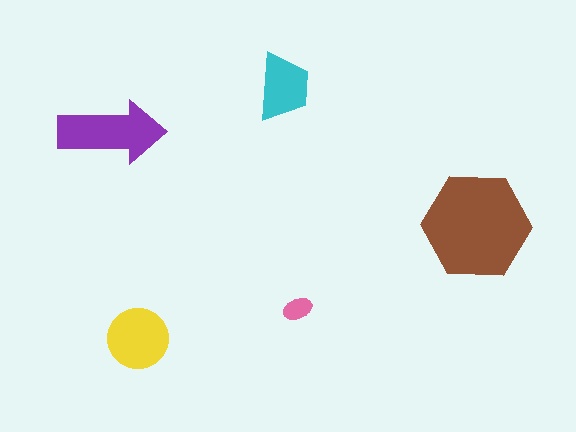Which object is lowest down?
The yellow circle is bottommost.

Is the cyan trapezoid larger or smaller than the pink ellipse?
Larger.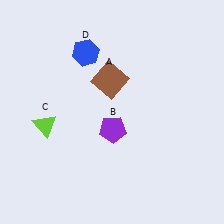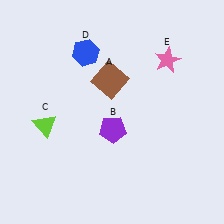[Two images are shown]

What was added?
A pink star (E) was added in Image 2.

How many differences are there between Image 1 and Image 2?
There is 1 difference between the two images.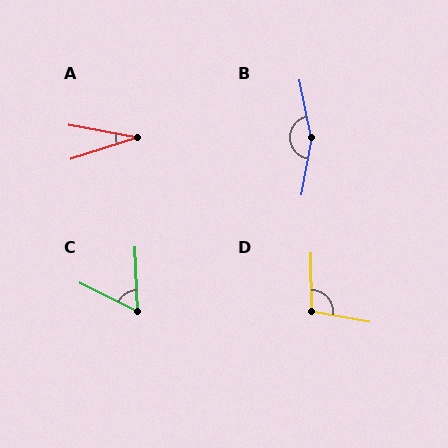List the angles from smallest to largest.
A (29°), C (61°), D (100°), B (159°).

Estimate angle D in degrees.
Approximately 100 degrees.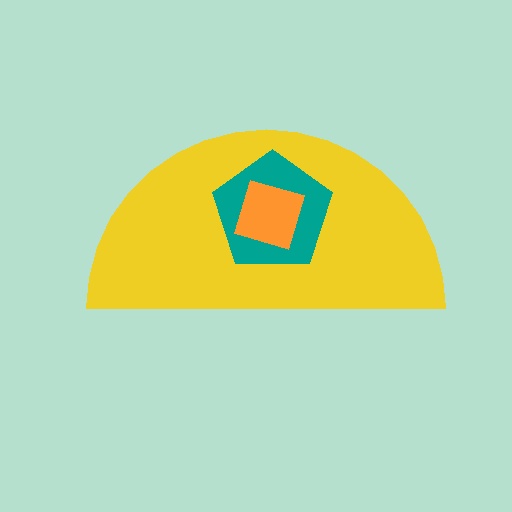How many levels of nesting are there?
3.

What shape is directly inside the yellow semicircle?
The teal pentagon.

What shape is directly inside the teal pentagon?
The orange diamond.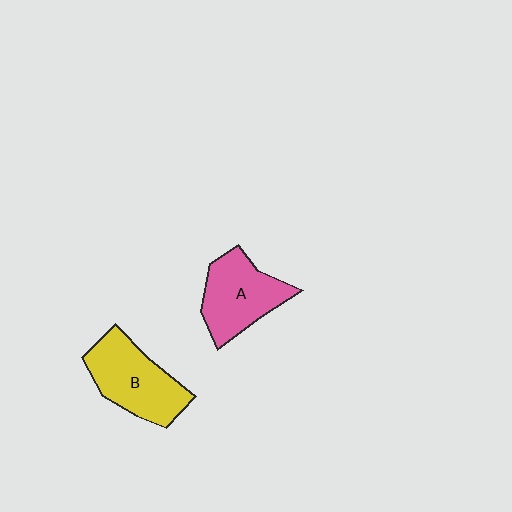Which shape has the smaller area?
Shape A (pink).